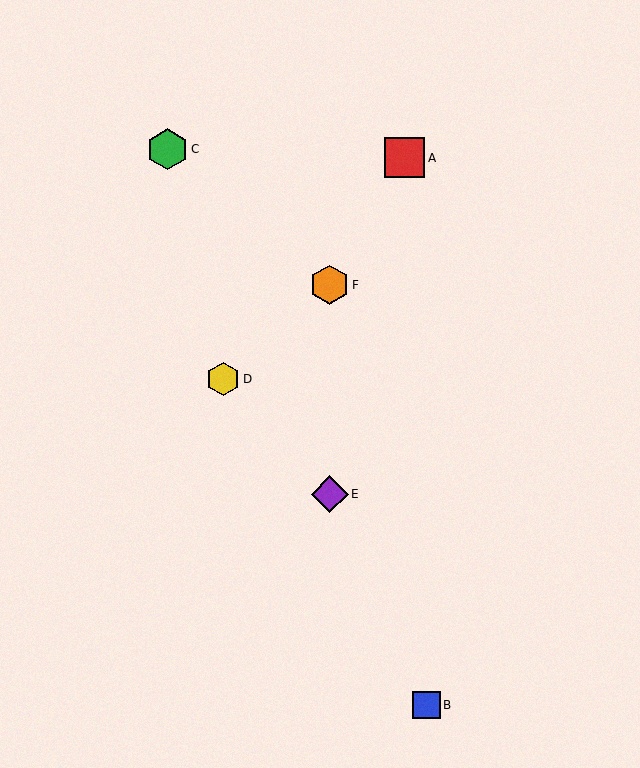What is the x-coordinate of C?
Object C is at x≈168.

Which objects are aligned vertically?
Objects E, F are aligned vertically.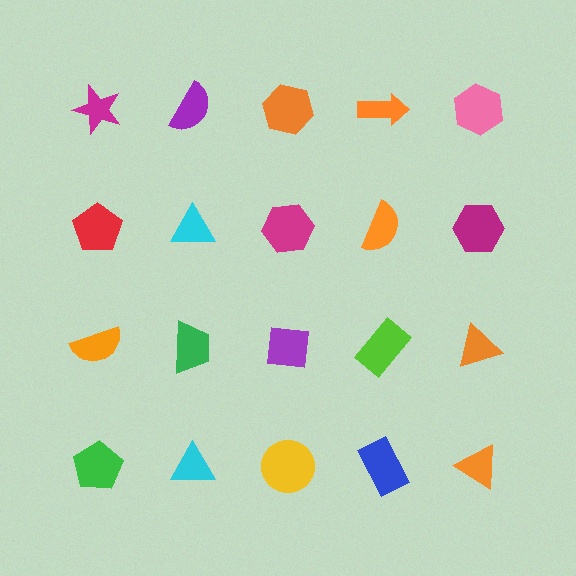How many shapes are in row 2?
5 shapes.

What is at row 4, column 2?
A cyan triangle.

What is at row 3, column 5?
An orange triangle.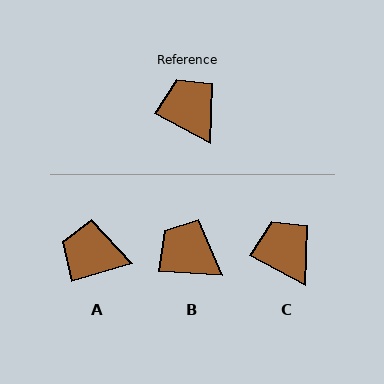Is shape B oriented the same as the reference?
No, it is off by about 25 degrees.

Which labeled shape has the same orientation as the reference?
C.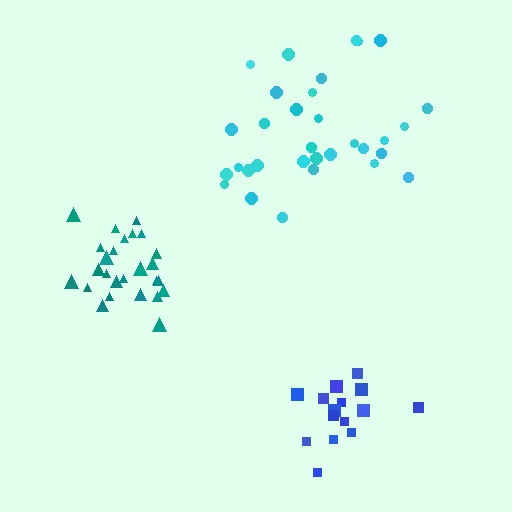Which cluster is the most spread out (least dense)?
Cyan.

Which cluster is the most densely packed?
Teal.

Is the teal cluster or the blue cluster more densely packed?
Teal.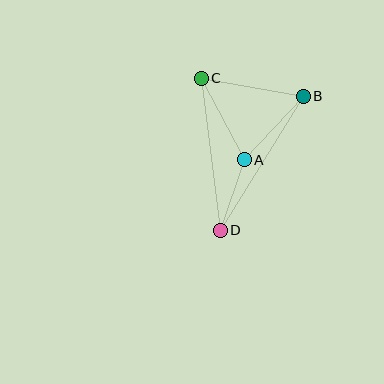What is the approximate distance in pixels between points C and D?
The distance between C and D is approximately 153 pixels.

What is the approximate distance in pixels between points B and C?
The distance between B and C is approximately 103 pixels.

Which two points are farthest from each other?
Points B and D are farthest from each other.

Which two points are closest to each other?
Points A and D are closest to each other.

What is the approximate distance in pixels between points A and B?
The distance between A and B is approximately 86 pixels.